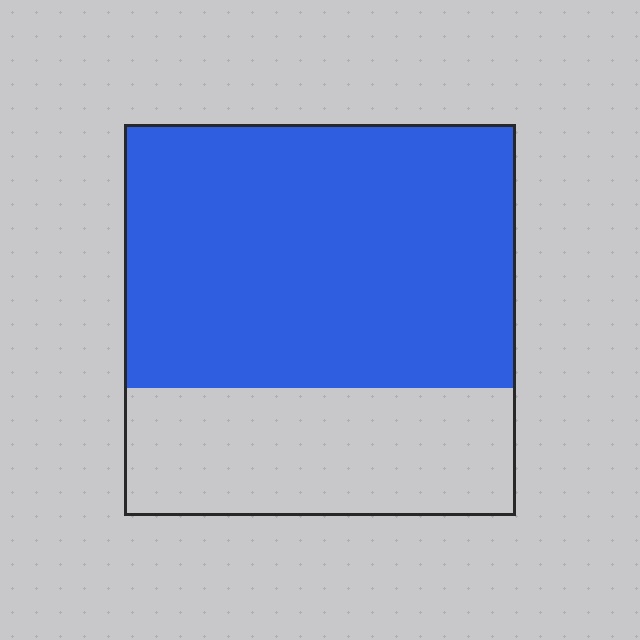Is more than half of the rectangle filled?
Yes.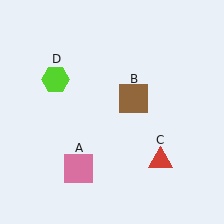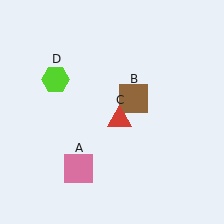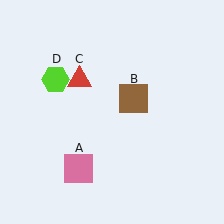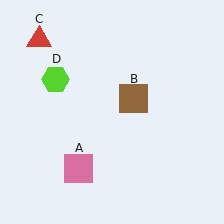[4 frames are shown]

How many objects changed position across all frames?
1 object changed position: red triangle (object C).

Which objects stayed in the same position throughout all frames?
Pink square (object A) and brown square (object B) and lime hexagon (object D) remained stationary.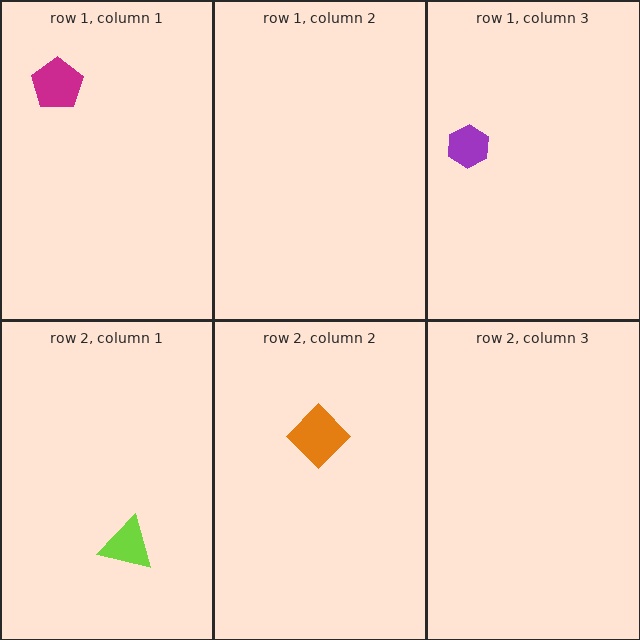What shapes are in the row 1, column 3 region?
The purple hexagon.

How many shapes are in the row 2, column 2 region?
1.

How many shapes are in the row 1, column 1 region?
1.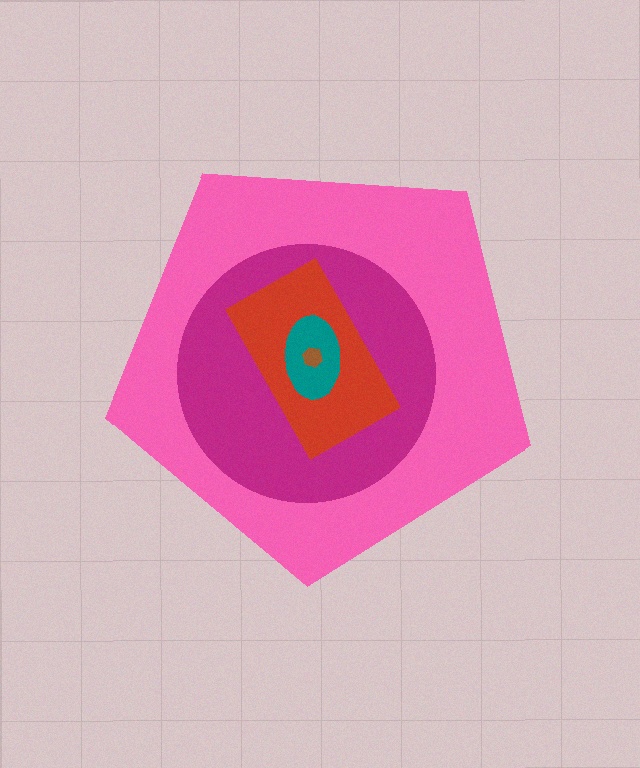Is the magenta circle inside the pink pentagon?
Yes.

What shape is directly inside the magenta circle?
The red rectangle.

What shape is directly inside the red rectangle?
The teal ellipse.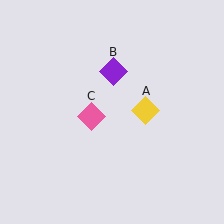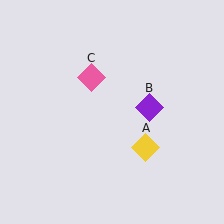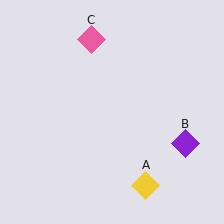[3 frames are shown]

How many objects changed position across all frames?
3 objects changed position: yellow diamond (object A), purple diamond (object B), pink diamond (object C).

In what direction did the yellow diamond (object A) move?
The yellow diamond (object A) moved down.